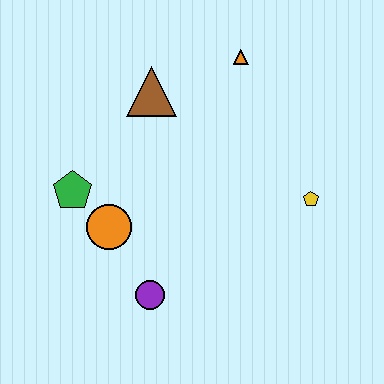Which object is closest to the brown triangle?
The orange triangle is closest to the brown triangle.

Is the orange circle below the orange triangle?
Yes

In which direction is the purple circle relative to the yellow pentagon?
The purple circle is to the left of the yellow pentagon.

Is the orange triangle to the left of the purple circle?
No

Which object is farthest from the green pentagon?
The yellow pentagon is farthest from the green pentagon.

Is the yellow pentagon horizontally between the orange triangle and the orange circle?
No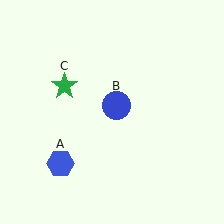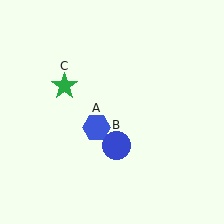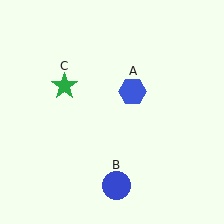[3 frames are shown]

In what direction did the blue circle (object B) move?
The blue circle (object B) moved down.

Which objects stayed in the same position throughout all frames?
Green star (object C) remained stationary.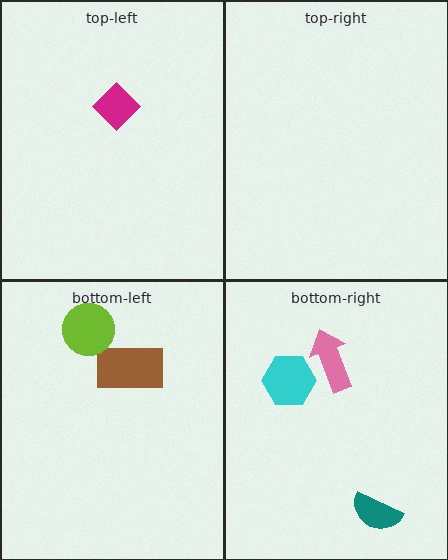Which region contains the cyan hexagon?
The bottom-right region.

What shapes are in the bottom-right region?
The teal semicircle, the cyan hexagon, the pink arrow.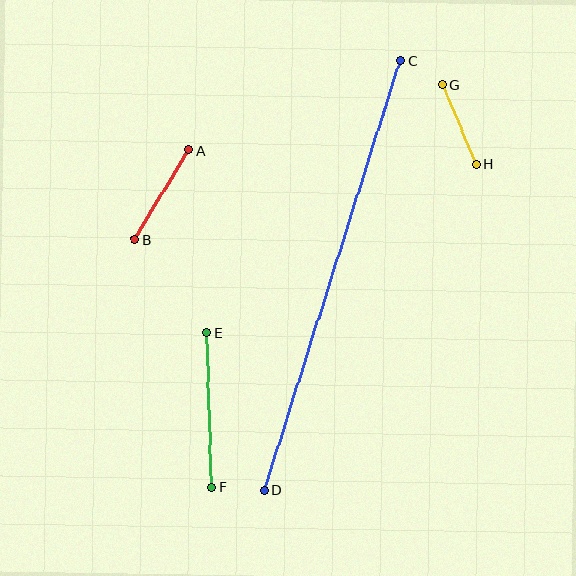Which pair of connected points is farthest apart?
Points C and D are farthest apart.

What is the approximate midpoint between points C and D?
The midpoint is at approximately (332, 275) pixels.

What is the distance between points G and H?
The distance is approximately 87 pixels.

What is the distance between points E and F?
The distance is approximately 154 pixels.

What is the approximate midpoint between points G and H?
The midpoint is at approximately (460, 125) pixels.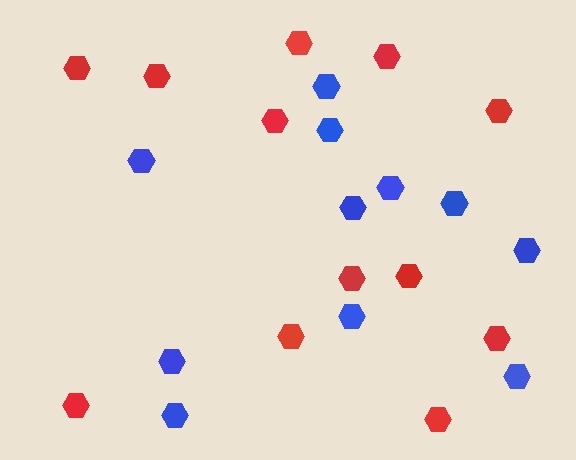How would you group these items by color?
There are 2 groups: one group of red hexagons (12) and one group of blue hexagons (11).